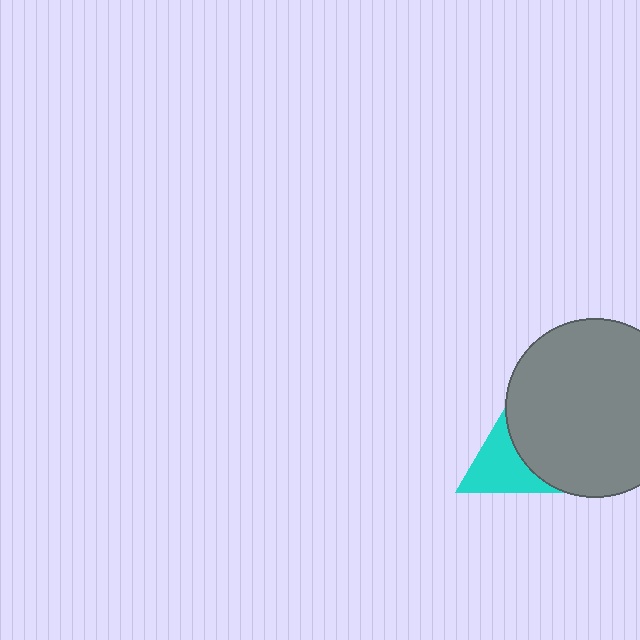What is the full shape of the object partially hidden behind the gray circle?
The partially hidden object is a cyan triangle.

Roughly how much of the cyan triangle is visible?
About half of it is visible (roughly 55%).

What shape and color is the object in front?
The object in front is a gray circle.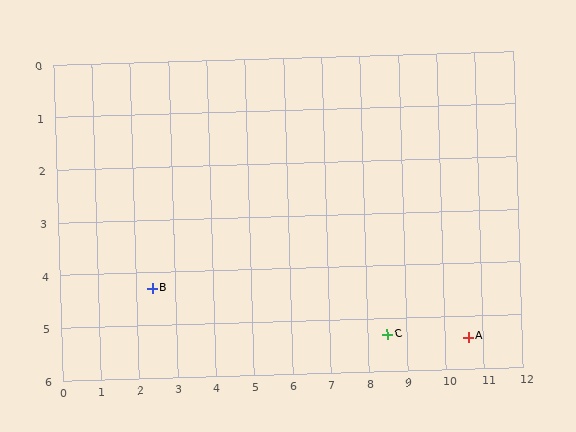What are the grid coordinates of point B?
Point B is at approximately (2.4, 4.3).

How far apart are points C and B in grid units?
Points C and B are about 6.2 grid units apart.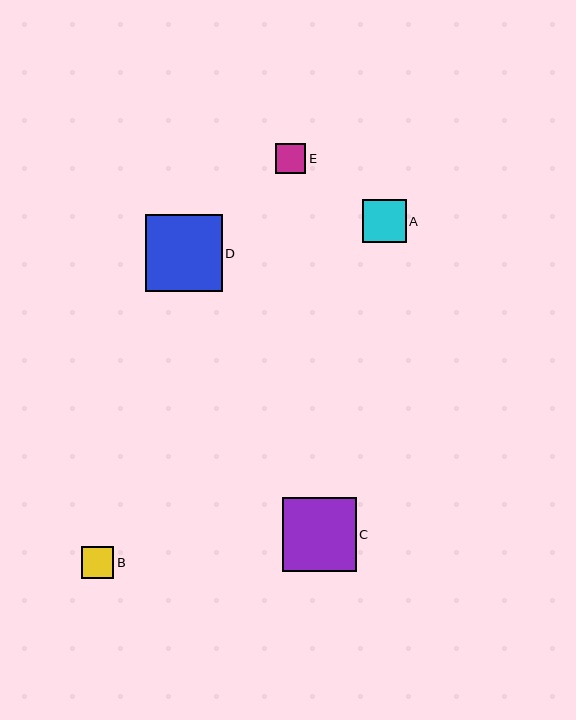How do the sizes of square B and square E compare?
Square B and square E are approximately the same size.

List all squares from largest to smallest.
From largest to smallest: D, C, A, B, E.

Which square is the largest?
Square D is the largest with a size of approximately 76 pixels.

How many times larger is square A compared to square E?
Square A is approximately 1.4 times the size of square E.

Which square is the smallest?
Square E is the smallest with a size of approximately 30 pixels.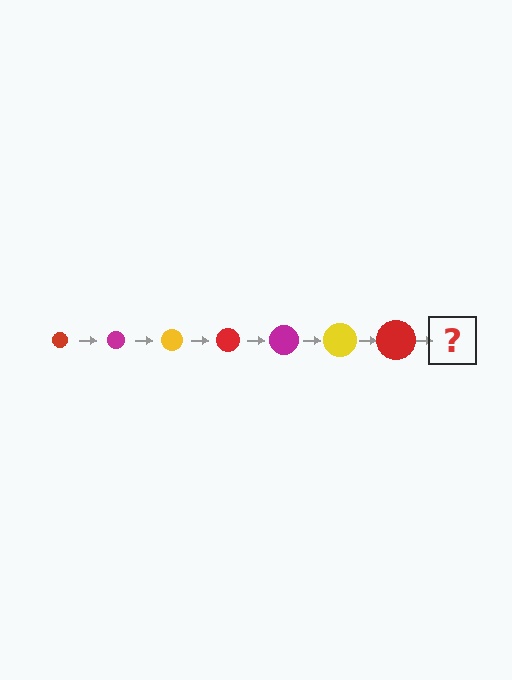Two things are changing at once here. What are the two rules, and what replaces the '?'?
The two rules are that the circle grows larger each step and the color cycles through red, magenta, and yellow. The '?' should be a magenta circle, larger than the previous one.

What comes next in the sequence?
The next element should be a magenta circle, larger than the previous one.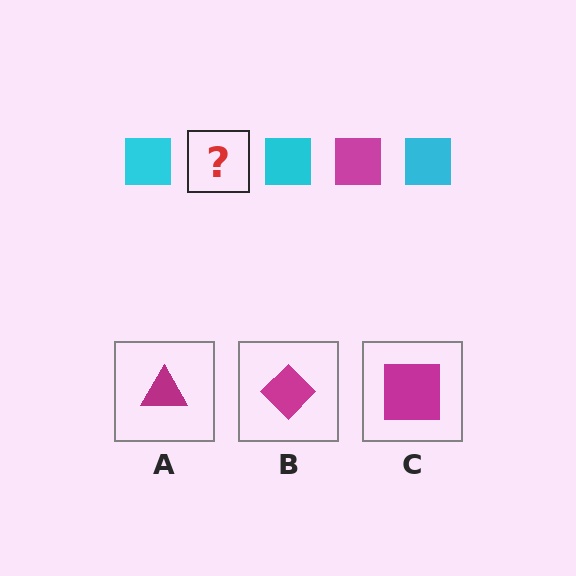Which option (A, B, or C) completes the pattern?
C.